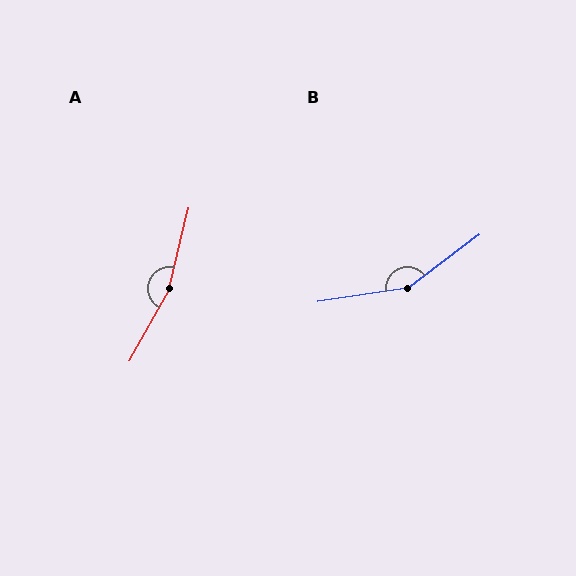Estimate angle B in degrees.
Approximately 152 degrees.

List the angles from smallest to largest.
B (152°), A (164°).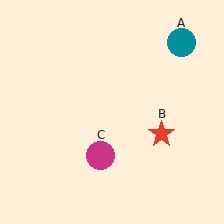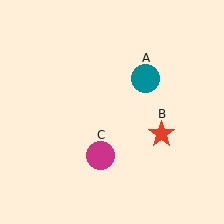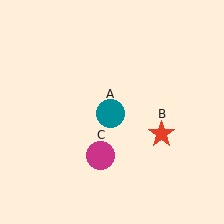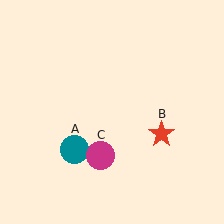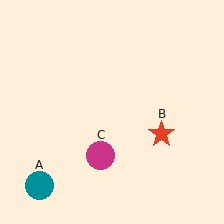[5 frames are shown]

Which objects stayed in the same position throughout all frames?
Red star (object B) and magenta circle (object C) remained stationary.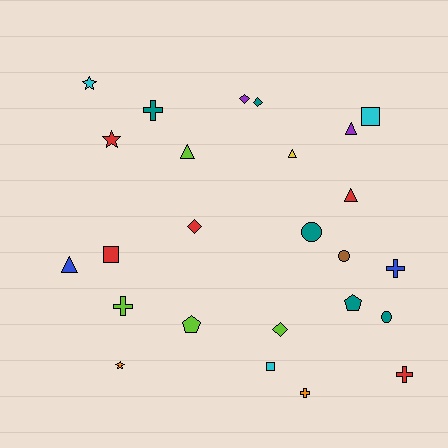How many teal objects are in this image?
There are 5 teal objects.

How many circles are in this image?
There are 3 circles.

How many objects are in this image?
There are 25 objects.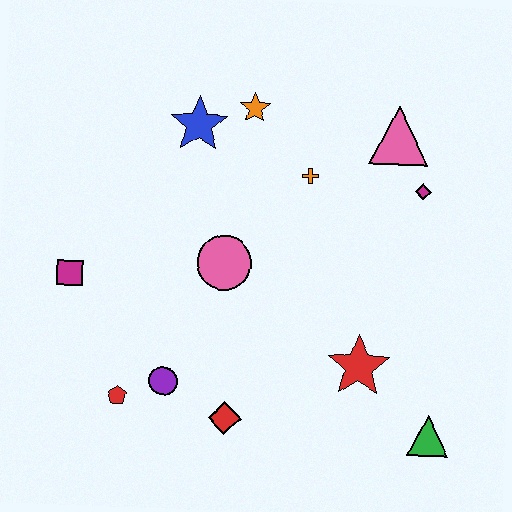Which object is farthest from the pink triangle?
The red pentagon is farthest from the pink triangle.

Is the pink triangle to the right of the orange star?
Yes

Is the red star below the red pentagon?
No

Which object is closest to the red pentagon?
The purple circle is closest to the red pentagon.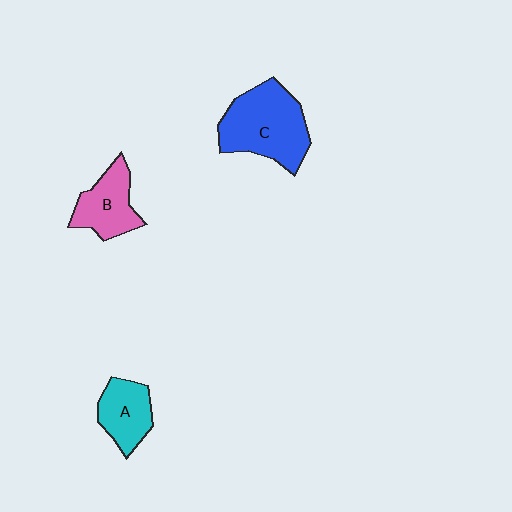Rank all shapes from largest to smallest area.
From largest to smallest: C (blue), B (pink), A (cyan).